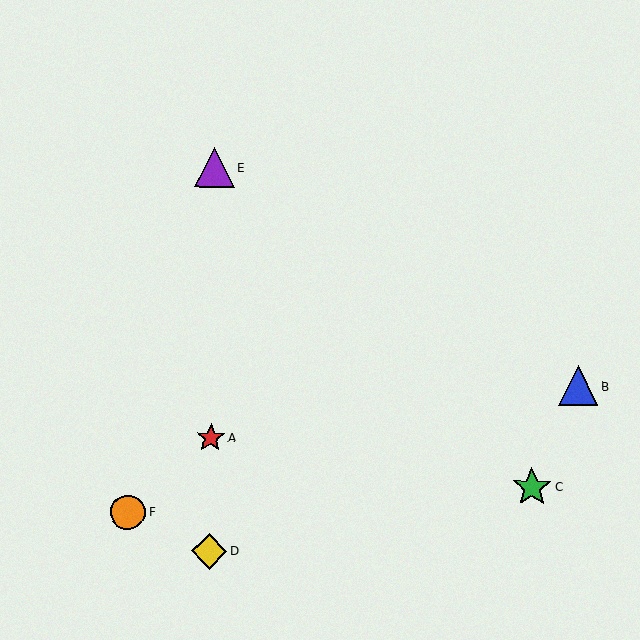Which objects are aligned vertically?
Objects A, D, E are aligned vertically.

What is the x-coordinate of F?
Object F is at x≈128.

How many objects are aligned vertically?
3 objects (A, D, E) are aligned vertically.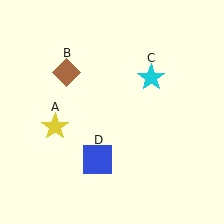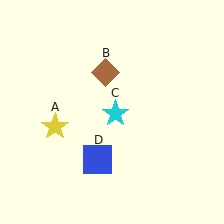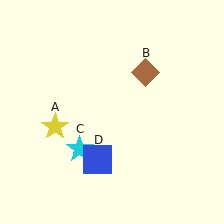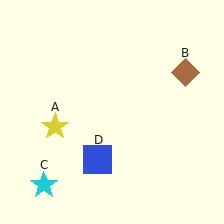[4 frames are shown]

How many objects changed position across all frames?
2 objects changed position: brown diamond (object B), cyan star (object C).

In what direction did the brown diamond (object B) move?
The brown diamond (object B) moved right.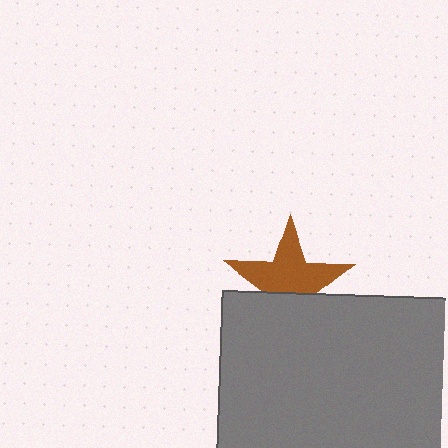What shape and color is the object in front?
The object in front is a gray rectangle.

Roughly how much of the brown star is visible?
About half of it is visible (roughly 63%).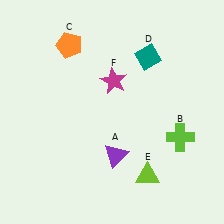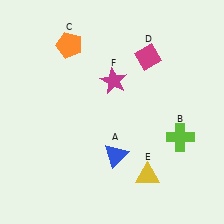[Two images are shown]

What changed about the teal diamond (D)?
In Image 1, D is teal. In Image 2, it changed to magenta.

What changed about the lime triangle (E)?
In Image 1, E is lime. In Image 2, it changed to yellow.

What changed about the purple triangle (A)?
In Image 1, A is purple. In Image 2, it changed to blue.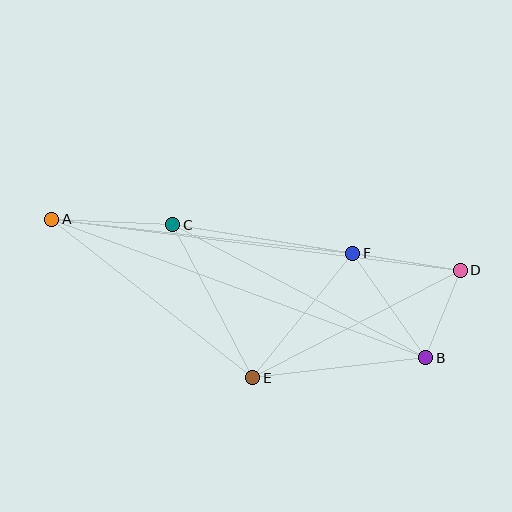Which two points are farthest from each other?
Points A and D are farthest from each other.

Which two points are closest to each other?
Points B and D are closest to each other.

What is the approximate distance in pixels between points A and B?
The distance between A and B is approximately 399 pixels.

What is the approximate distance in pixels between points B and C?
The distance between B and C is approximately 286 pixels.